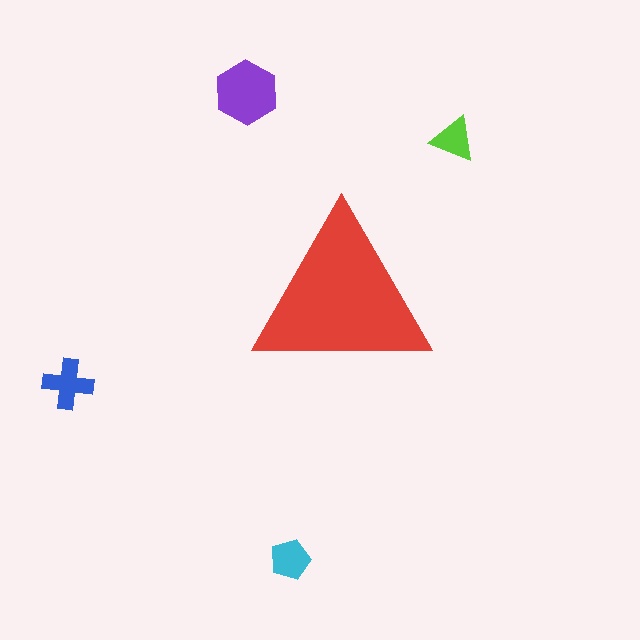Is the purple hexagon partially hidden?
No, the purple hexagon is fully visible.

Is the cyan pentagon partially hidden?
No, the cyan pentagon is fully visible.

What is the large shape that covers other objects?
A red triangle.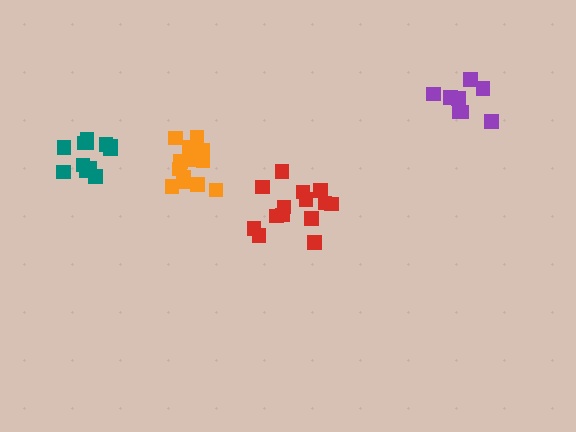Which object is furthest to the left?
The teal cluster is leftmost.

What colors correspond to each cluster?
The clusters are colored: purple, orange, red, teal.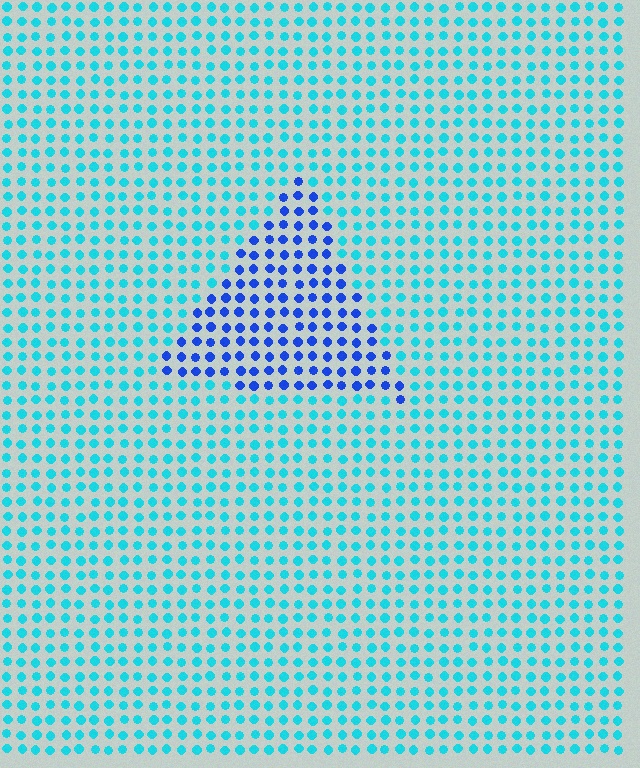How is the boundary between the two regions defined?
The boundary is defined purely by a slight shift in hue (about 43 degrees). Spacing, size, and orientation are identical on both sides.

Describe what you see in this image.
The image is filled with small cyan elements in a uniform arrangement. A triangle-shaped region is visible where the elements are tinted to a slightly different hue, forming a subtle color boundary.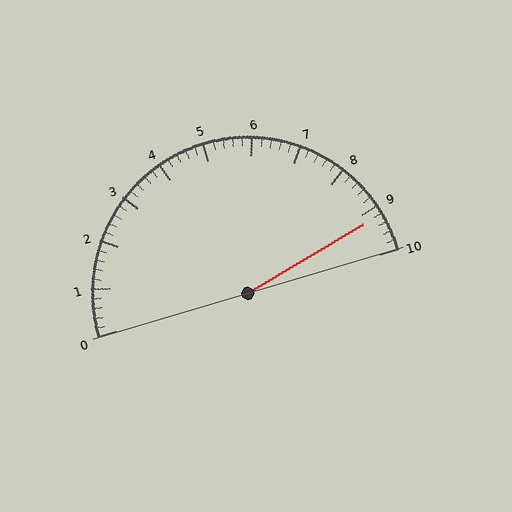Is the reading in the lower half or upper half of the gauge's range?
The reading is in the upper half of the range (0 to 10).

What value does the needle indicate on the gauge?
The needle indicates approximately 9.2.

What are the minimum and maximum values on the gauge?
The gauge ranges from 0 to 10.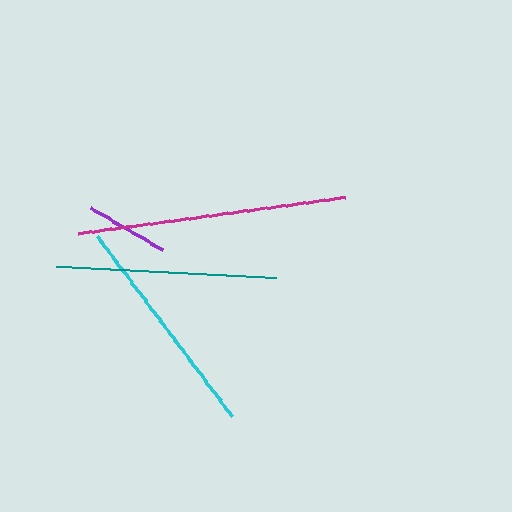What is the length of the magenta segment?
The magenta segment is approximately 270 pixels long.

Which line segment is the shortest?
The purple line is the shortest at approximately 83 pixels.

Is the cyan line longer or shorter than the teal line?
The cyan line is longer than the teal line.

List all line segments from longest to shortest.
From longest to shortest: magenta, cyan, teal, purple.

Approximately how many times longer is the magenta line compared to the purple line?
The magenta line is approximately 3.3 times the length of the purple line.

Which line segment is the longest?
The magenta line is the longest at approximately 270 pixels.